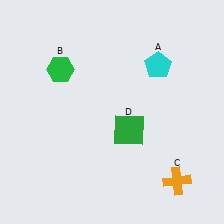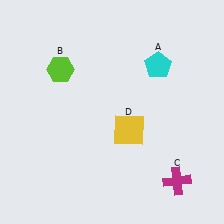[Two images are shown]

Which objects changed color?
B changed from green to lime. C changed from orange to magenta. D changed from green to yellow.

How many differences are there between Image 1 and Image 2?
There are 3 differences between the two images.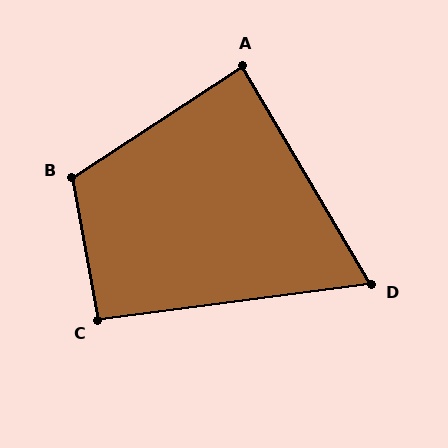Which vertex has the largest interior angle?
B, at approximately 113 degrees.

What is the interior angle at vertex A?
Approximately 87 degrees (approximately right).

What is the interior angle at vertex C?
Approximately 93 degrees (approximately right).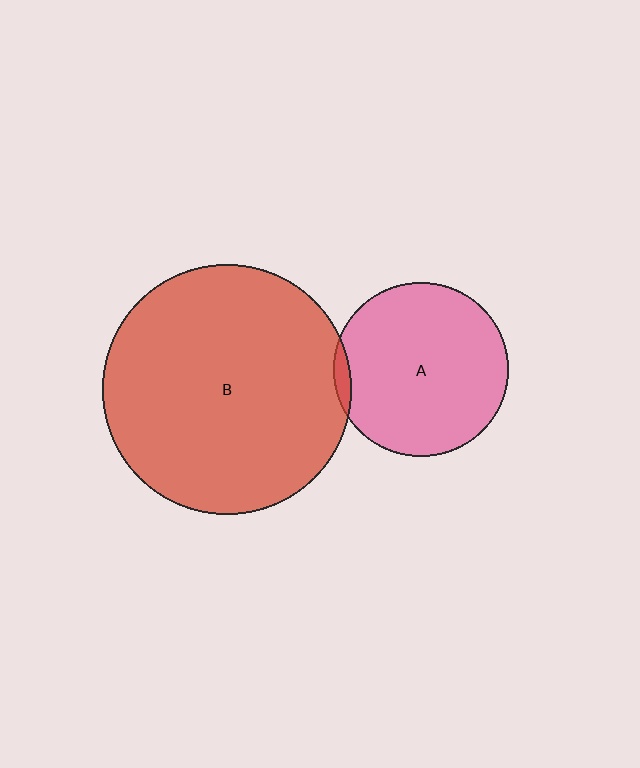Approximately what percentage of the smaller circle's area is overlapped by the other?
Approximately 5%.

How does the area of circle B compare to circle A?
Approximately 2.0 times.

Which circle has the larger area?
Circle B (red).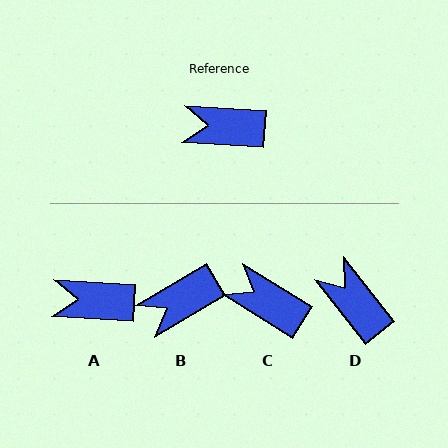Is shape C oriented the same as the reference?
No, it is off by about 29 degrees.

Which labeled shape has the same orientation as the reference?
A.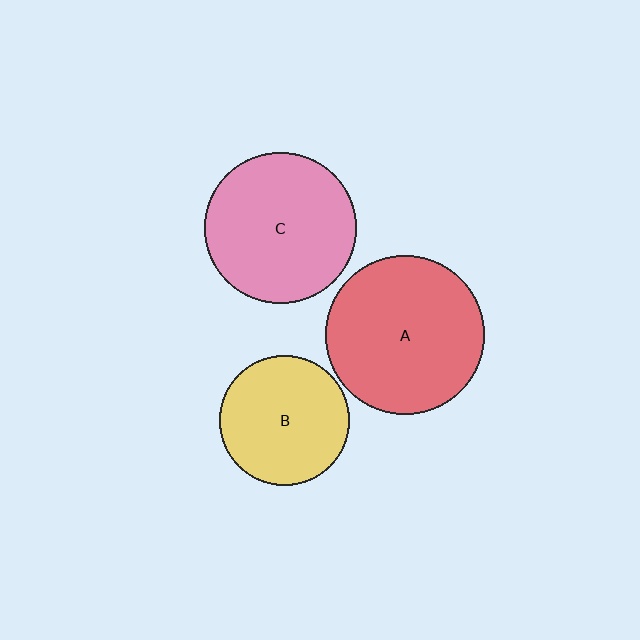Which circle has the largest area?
Circle A (red).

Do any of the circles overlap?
No, none of the circles overlap.